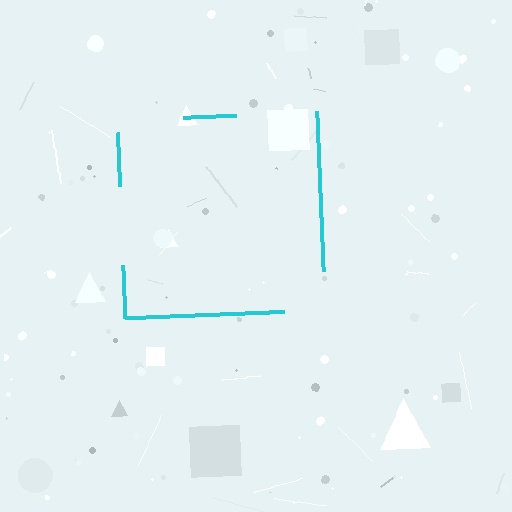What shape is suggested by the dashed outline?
The dashed outline suggests a square.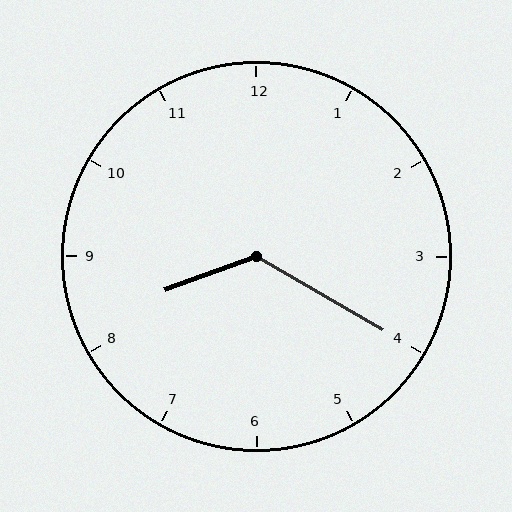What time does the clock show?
8:20.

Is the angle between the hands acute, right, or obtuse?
It is obtuse.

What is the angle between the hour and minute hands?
Approximately 130 degrees.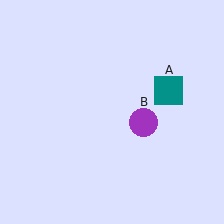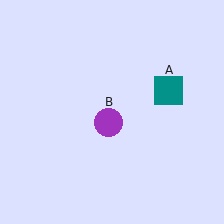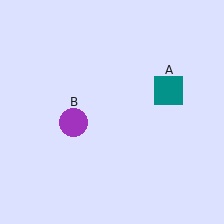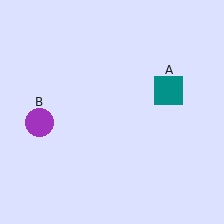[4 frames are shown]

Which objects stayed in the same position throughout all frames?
Teal square (object A) remained stationary.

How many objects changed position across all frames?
1 object changed position: purple circle (object B).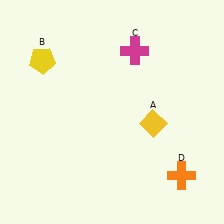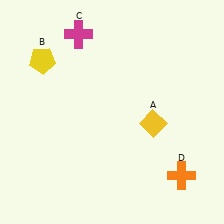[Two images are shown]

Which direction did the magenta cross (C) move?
The magenta cross (C) moved left.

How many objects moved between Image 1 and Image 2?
1 object moved between the two images.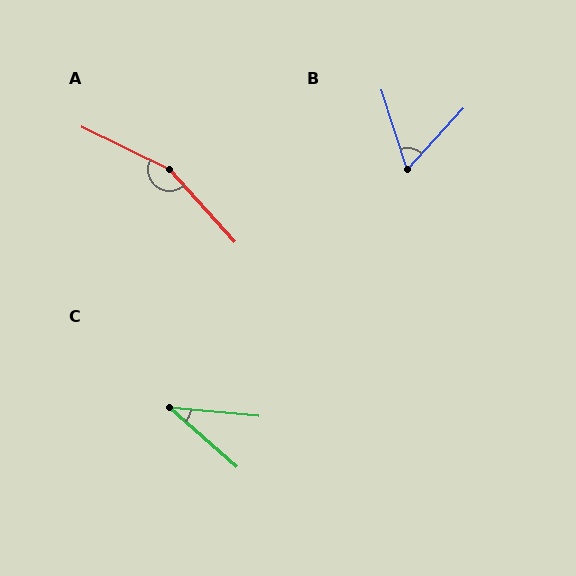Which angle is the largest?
A, at approximately 158 degrees.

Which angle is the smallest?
C, at approximately 36 degrees.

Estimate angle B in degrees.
Approximately 60 degrees.